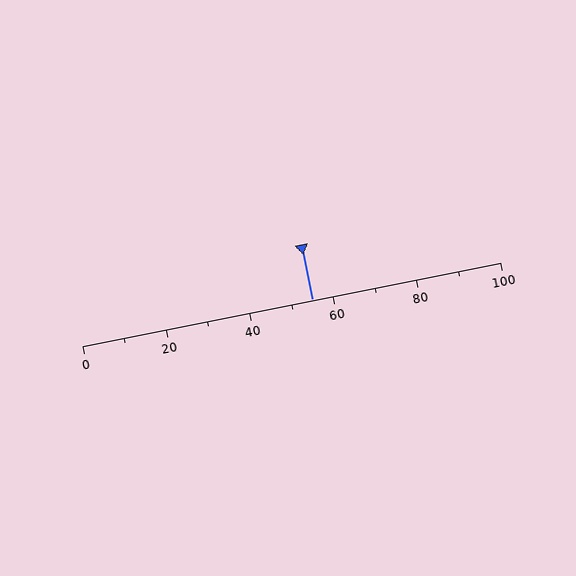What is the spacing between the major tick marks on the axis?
The major ticks are spaced 20 apart.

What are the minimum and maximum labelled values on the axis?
The axis runs from 0 to 100.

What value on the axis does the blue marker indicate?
The marker indicates approximately 55.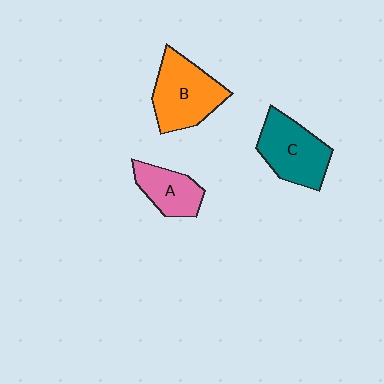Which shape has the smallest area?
Shape A (pink).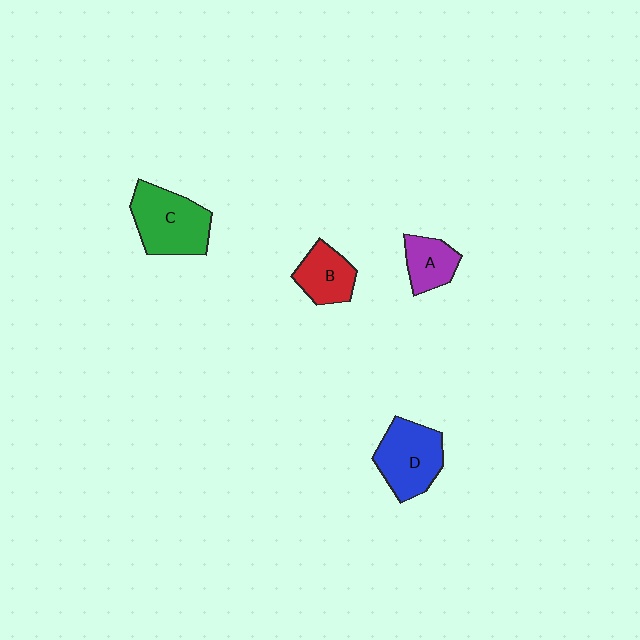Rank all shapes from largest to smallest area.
From largest to smallest: C (green), D (blue), B (red), A (purple).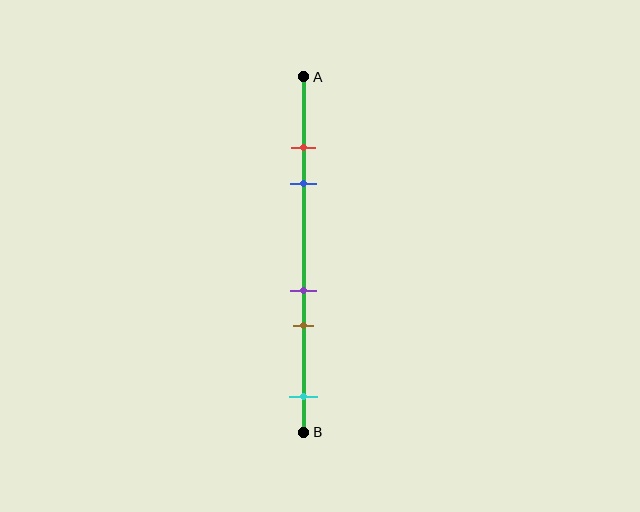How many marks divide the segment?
There are 5 marks dividing the segment.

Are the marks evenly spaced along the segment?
No, the marks are not evenly spaced.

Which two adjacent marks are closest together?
The red and blue marks are the closest adjacent pair.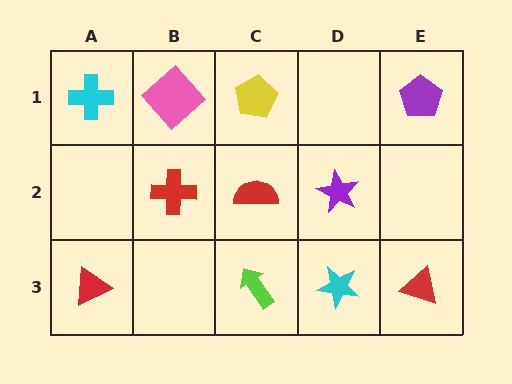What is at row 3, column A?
A red triangle.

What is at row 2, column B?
A red cross.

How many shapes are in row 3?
4 shapes.